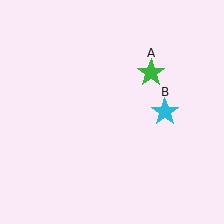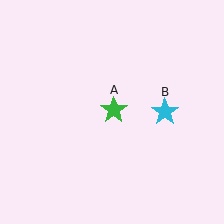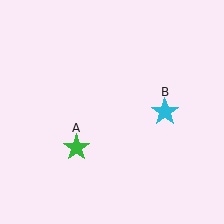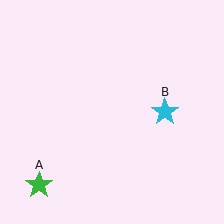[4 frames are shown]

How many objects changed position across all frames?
1 object changed position: green star (object A).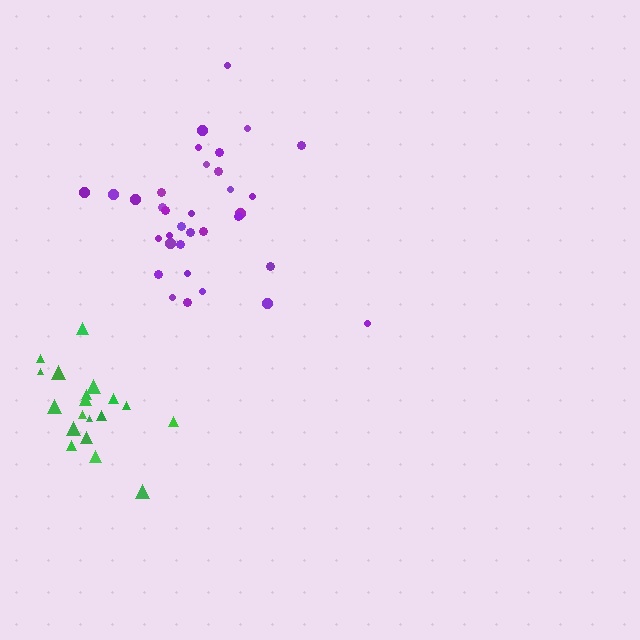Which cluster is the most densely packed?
Green.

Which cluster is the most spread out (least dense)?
Purple.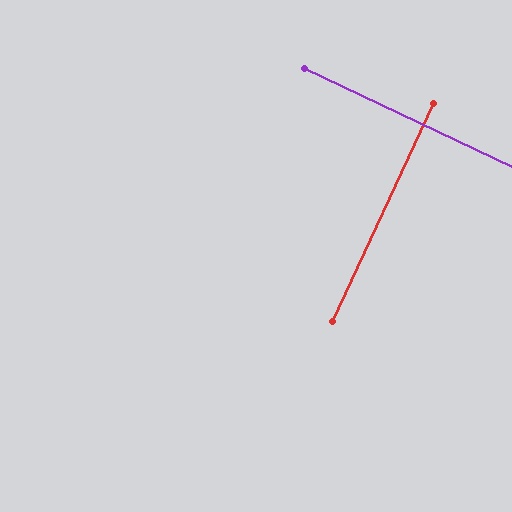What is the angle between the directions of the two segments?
Approximately 89 degrees.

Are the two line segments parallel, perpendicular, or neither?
Perpendicular — they meet at approximately 89°.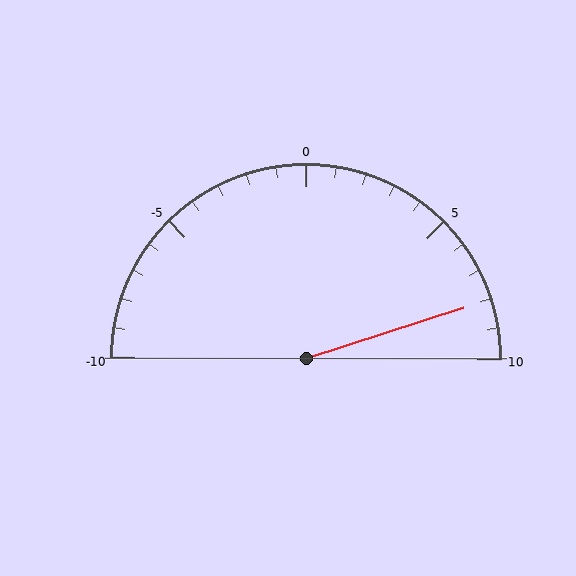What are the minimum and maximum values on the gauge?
The gauge ranges from -10 to 10.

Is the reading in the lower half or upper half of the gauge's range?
The reading is in the upper half of the range (-10 to 10).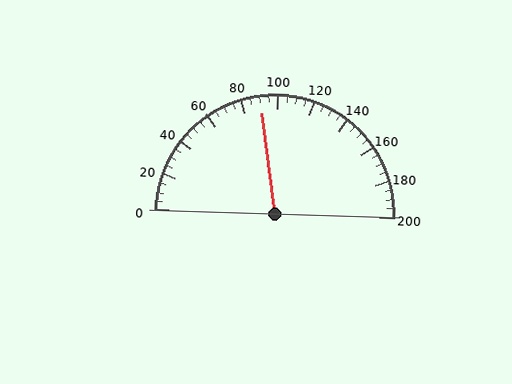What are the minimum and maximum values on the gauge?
The gauge ranges from 0 to 200.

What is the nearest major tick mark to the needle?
The nearest major tick mark is 80.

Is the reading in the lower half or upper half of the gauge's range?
The reading is in the lower half of the range (0 to 200).